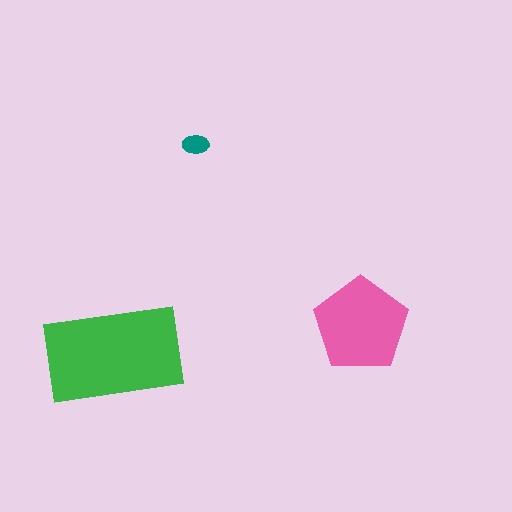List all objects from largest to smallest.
The green rectangle, the pink pentagon, the teal ellipse.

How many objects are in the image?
There are 3 objects in the image.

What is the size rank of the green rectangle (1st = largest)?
1st.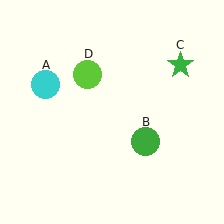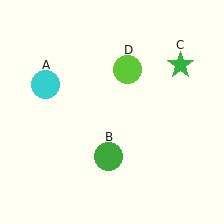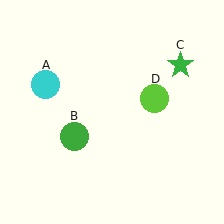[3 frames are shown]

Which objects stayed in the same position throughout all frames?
Cyan circle (object A) and green star (object C) remained stationary.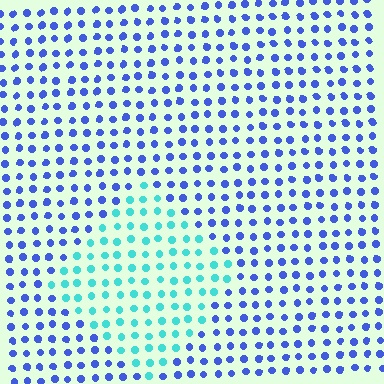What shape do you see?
I see a diamond.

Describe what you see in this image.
The image is filled with small blue elements in a uniform arrangement. A diamond-shaped region is visible where the elements are tinted to a slightly different hue, forming a subtle color boundary.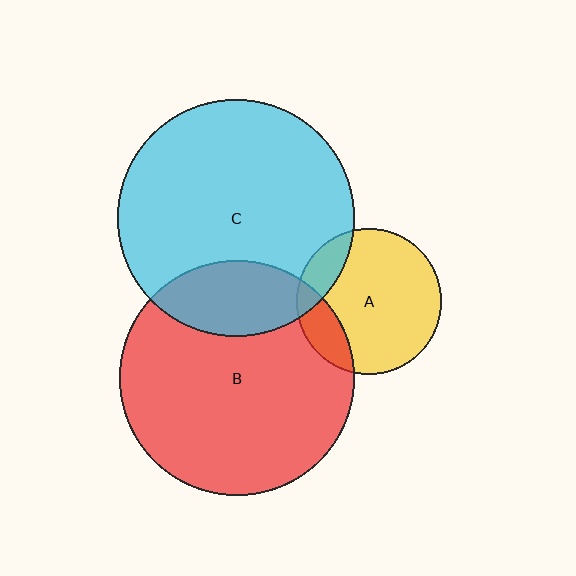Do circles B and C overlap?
Yes.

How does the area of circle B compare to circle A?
Approximately 2.6 times.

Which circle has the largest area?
Circle C (cyan).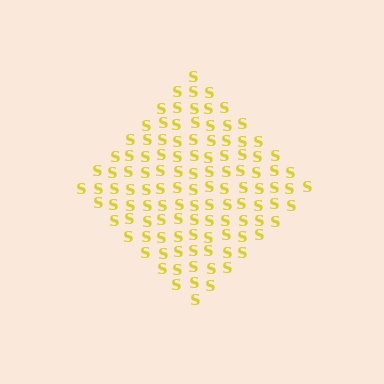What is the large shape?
The large shape is a diamond.